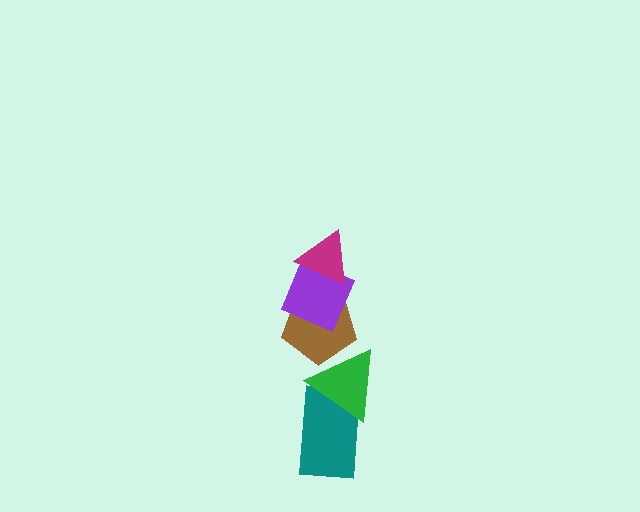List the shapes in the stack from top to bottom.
From top to bottom: the magenta triangle, the purple diamond, the brown pentagon, the green triangle, the teal rectangle.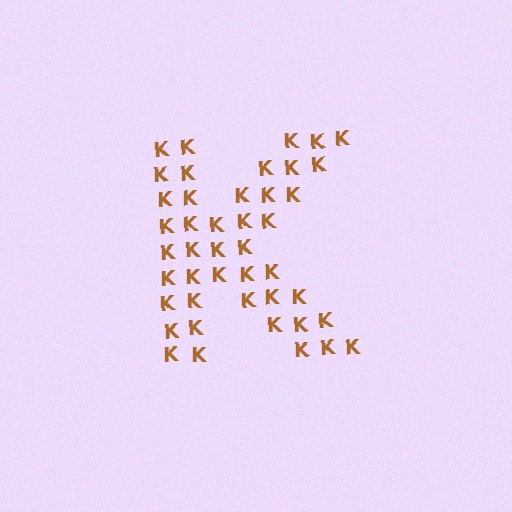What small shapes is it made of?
It is made of small letter K's.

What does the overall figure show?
The overall figure shows the letter K.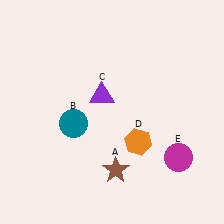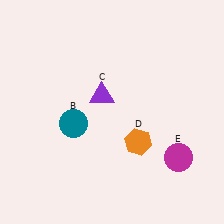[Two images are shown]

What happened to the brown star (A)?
The brown star (A) was removed in Image 2. It was in the bottom-right area of Image 1.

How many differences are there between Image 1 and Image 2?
There is 1 difference between the two images.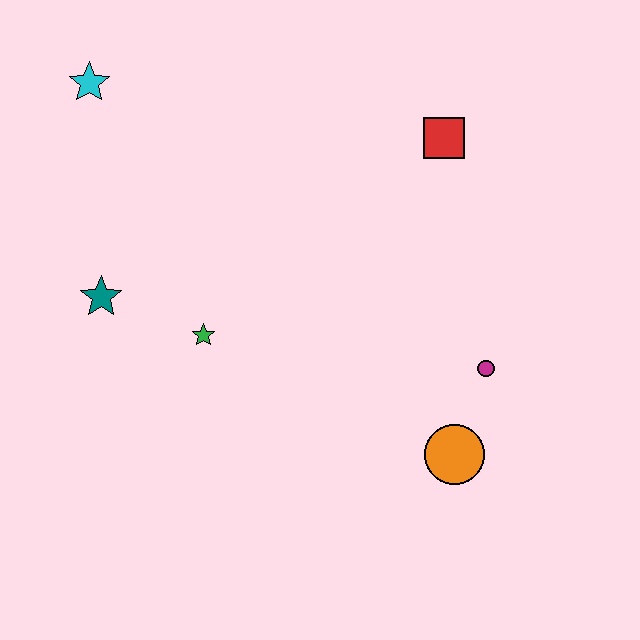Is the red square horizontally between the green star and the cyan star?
No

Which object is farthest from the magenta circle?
The cyan star is farthest from the magenta circle.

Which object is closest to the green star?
The teal star is closest to the green star.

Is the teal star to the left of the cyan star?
No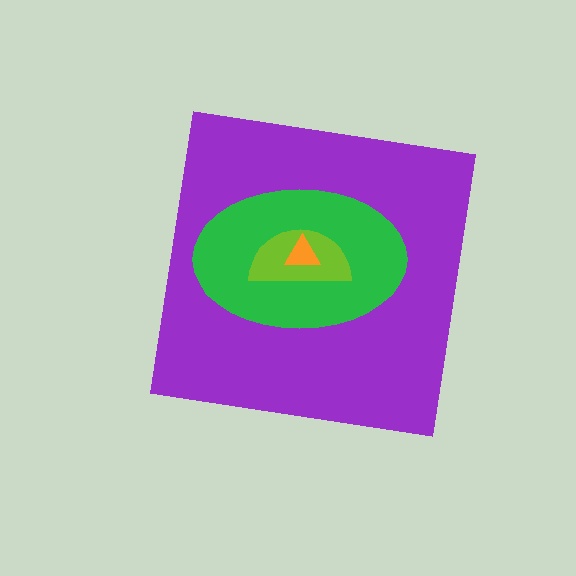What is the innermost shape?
The orange triangle.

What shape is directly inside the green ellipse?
The lime semicircle.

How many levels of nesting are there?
4.